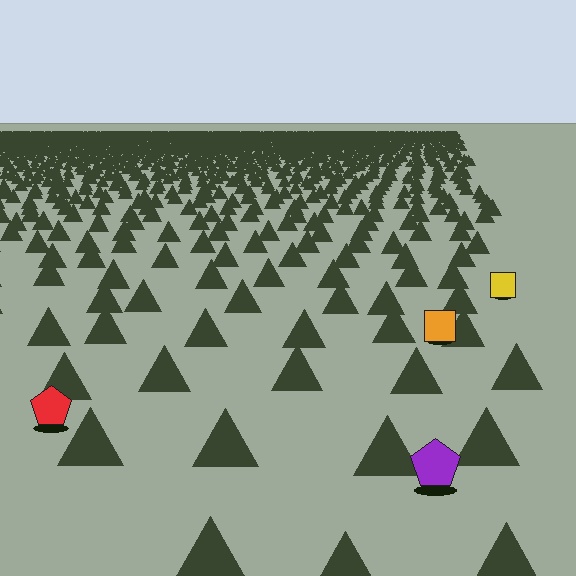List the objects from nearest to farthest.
From nearest to farthest: the purple pentagon, the red pentagon, the orange square, the yellow square.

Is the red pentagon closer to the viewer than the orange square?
Yes. The red pentagon is closer — you can tell from the texture gradient: the ground texture is coarser near it.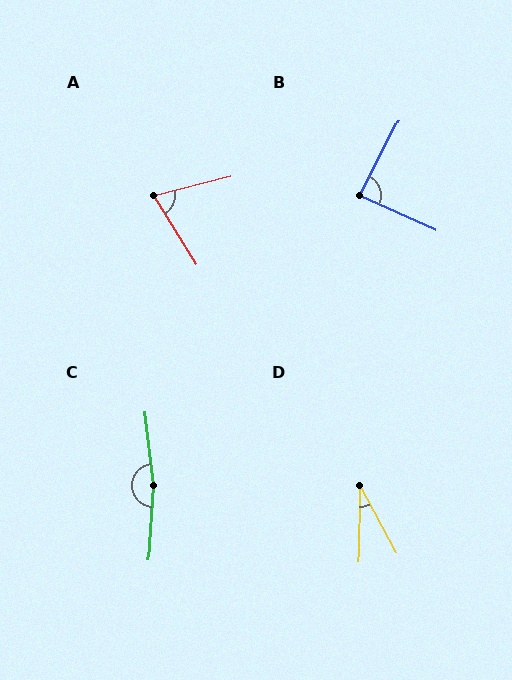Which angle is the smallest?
D, at approximately 28 degrees.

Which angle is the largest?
C, at approximately 170 degrees.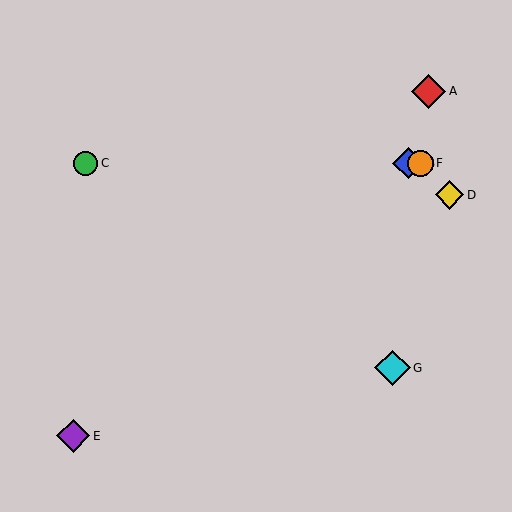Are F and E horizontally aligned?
No, F is at y≈163 and E is at y≈436.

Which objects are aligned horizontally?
Objects B, C, F are aligned horizontally.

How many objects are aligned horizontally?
3 objects (B, C, F) are aligned horizontally.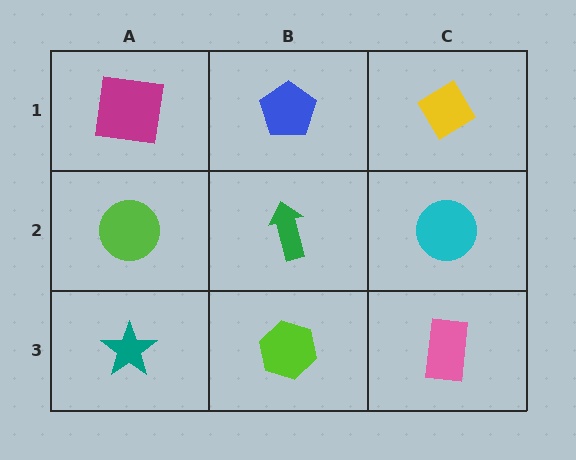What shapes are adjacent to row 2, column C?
A yellow diamond (row 1, column C), a pink rectangle (row 3, column C), a green arrow (row 2, column B).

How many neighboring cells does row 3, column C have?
2.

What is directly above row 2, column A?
A magenta square.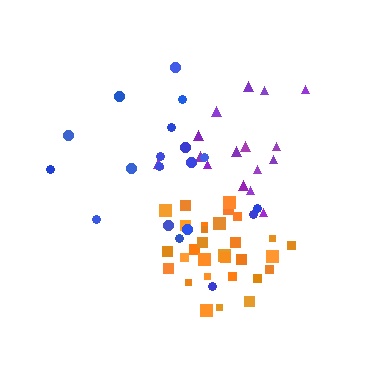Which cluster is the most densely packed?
Orange.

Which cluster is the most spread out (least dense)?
Blue.